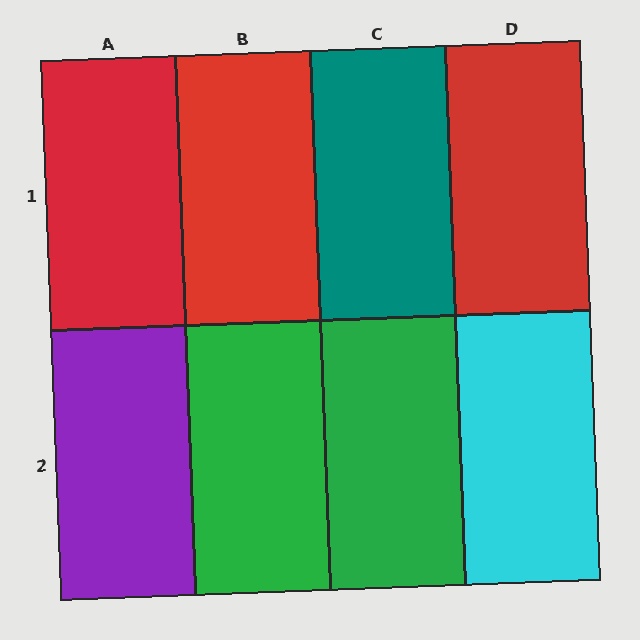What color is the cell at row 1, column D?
Red.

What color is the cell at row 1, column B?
Red.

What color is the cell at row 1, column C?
Teal.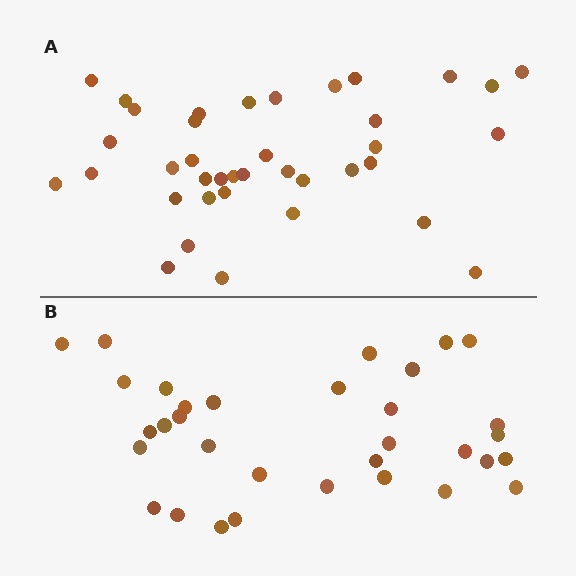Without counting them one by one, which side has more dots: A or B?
Region A (the top region) has more dots.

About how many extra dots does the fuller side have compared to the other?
Region A has about 5 more dots than region B.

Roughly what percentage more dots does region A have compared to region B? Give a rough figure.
About 15% more.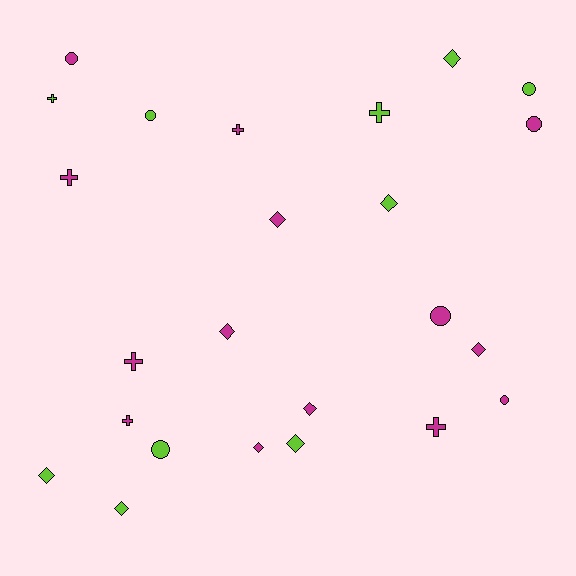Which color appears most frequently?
Magenta, with 14 objects.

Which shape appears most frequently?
Diamond, with 10 objects.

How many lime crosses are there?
There are 2 lime crosses.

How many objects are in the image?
There are 24 objects.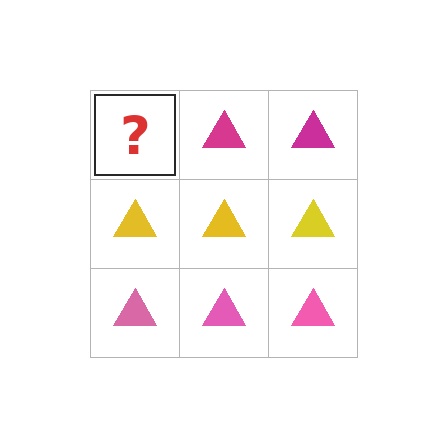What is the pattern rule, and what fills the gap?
The rule is that each row has a consistent color. The gap should be filled with a magenta triangle.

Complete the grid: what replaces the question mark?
The question mark should be replaced with a magenta triangle.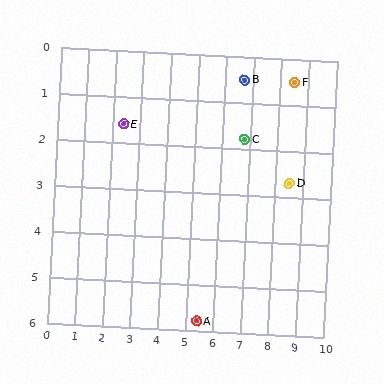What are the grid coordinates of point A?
Point A is at approximately (5.4, 5.8).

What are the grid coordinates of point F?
Point F is at approximately (8.5, 0.5).